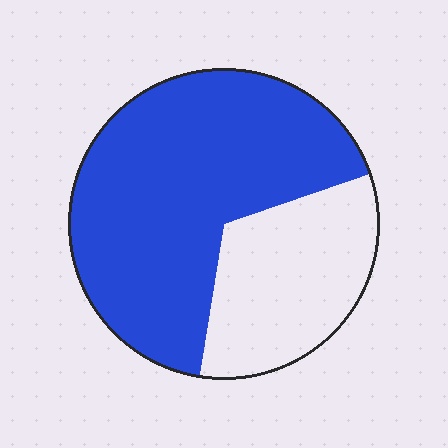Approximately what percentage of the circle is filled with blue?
Approximately 65%.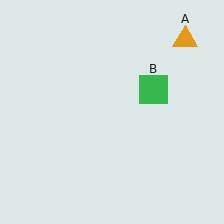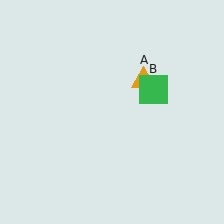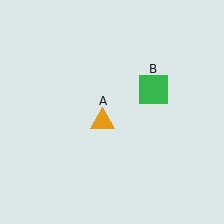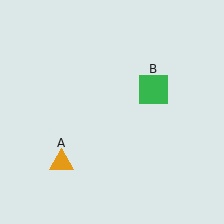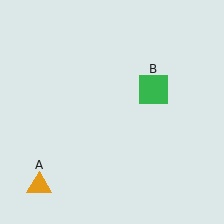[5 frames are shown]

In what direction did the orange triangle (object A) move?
The orange triangle (object A) moved down and to the left.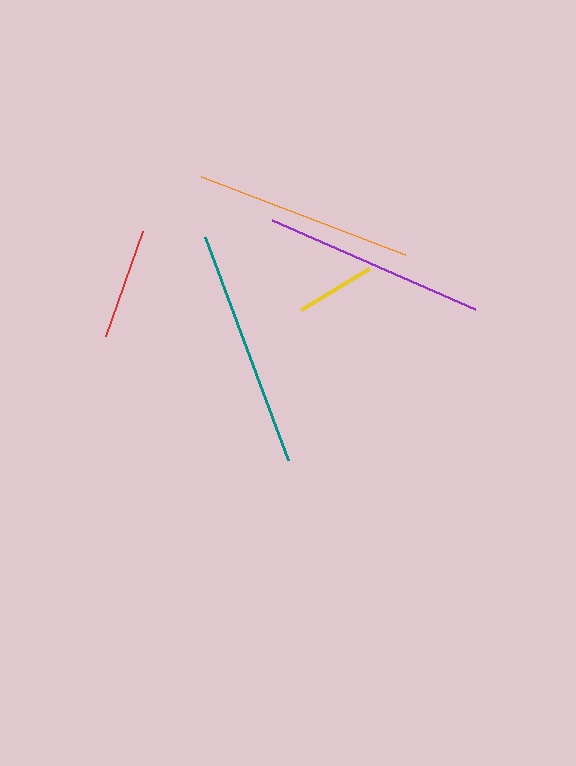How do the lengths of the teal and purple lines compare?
The teal and purple lines are approximately the same length.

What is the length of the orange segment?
The orange segment is approximately 218 pixels long.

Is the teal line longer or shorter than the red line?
The teal line is longer than the red line.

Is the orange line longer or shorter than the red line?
The orange line is longer than the red line.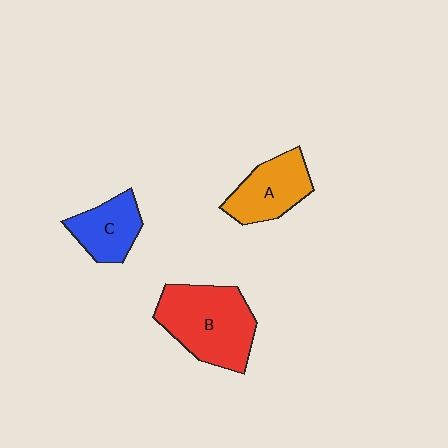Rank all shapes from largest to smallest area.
From largest to smallest: B (red), A (orange), C (blue).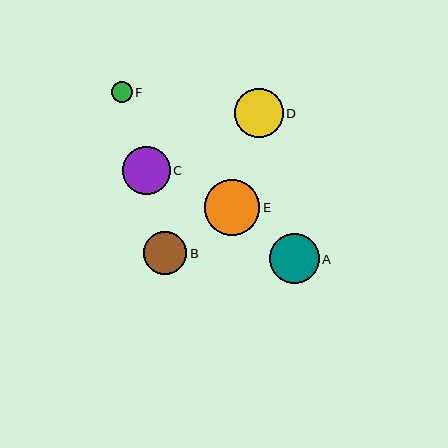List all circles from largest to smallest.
From largest to smallest: E, A, D, C, B, F.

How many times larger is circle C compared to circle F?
Circle C is approximately 2.3 times the size of circle F.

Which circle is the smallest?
Circle F is the smallest with a size of approximately 21 pixels.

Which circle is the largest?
Circle E is the largest with a size of approximately 56 pixels.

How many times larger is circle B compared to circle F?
Circle B is approximately 2.1 times the size of circle F.